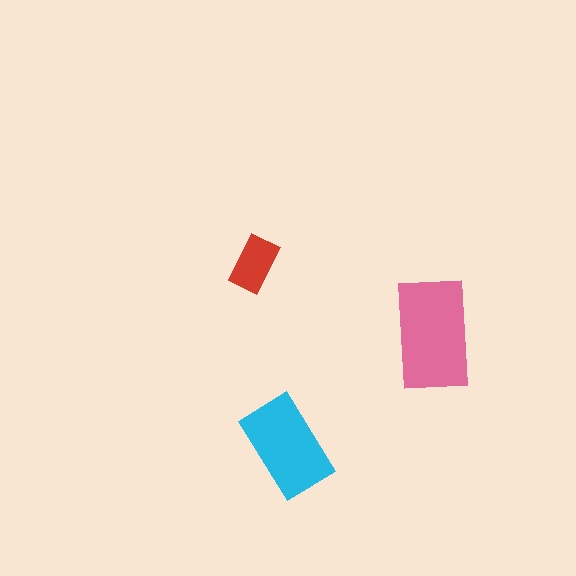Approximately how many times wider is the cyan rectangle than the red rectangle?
About 2 times wider.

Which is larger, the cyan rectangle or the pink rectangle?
The pink one.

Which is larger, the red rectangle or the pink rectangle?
The pink one.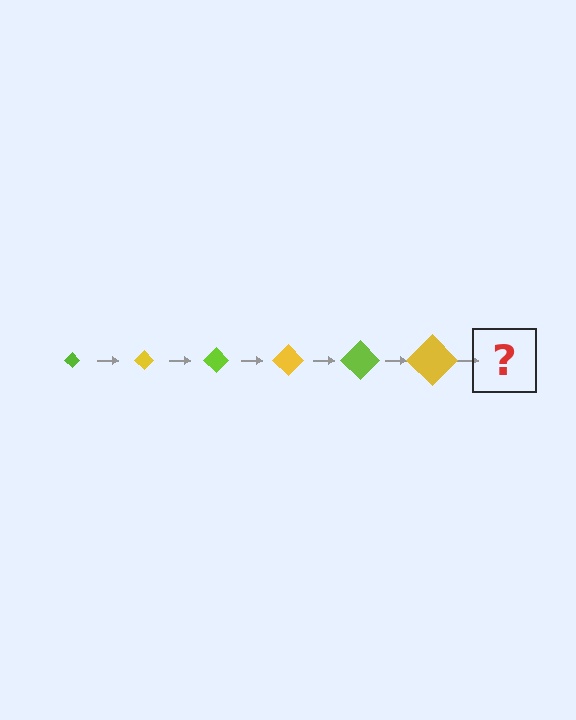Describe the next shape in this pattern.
It should be a lime diamond, larger than the previous one.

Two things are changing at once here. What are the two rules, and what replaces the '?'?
The two rules are that the diamond grows larger each step and the color cycles through lime and yellow. The '?' should be a lime diamond, larger than the previous one.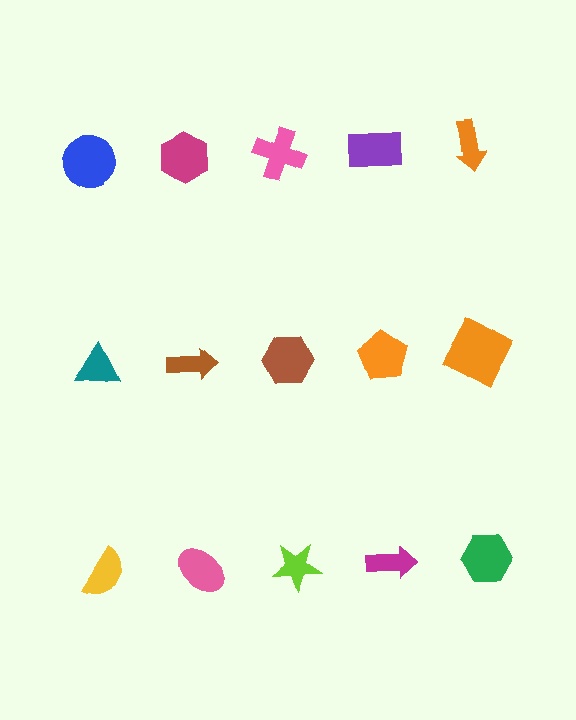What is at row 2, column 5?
An orange square.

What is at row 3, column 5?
A green hexagon.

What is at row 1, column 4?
A purple rectangle.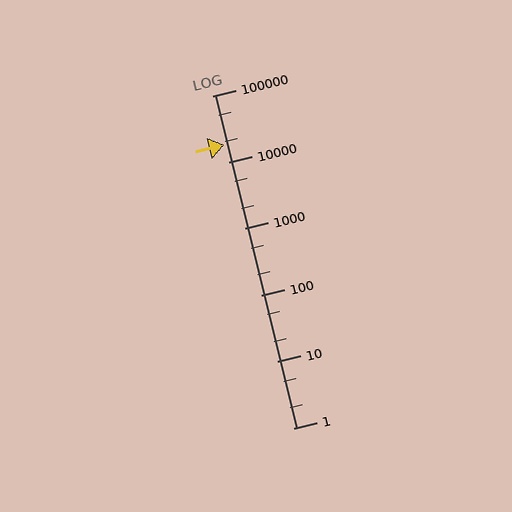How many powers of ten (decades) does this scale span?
The scale spans 5 decades, from 1 to 100000.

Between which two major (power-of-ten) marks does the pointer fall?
The pointer is between 10000 and 100000.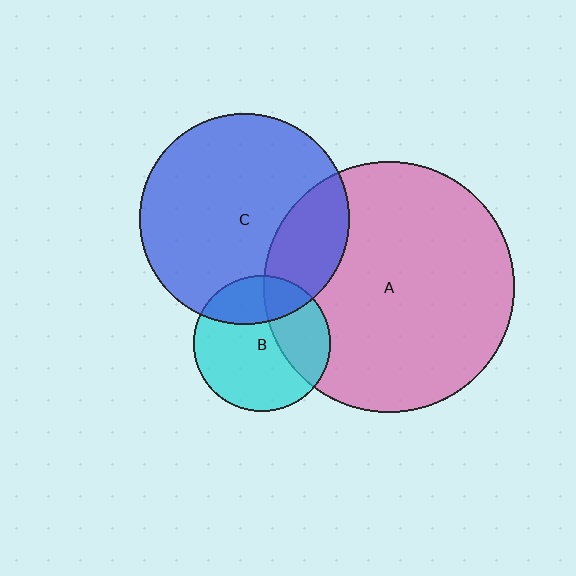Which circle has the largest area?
Circle A (pink).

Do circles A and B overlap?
Yes.